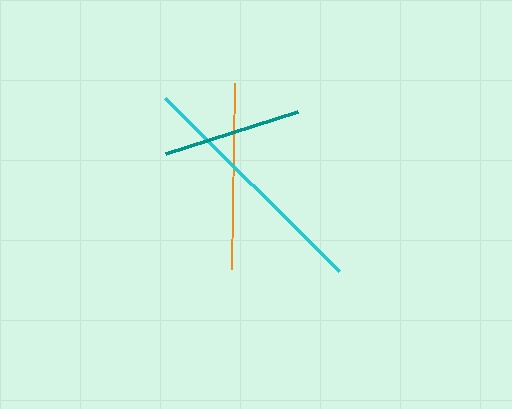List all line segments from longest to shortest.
From longest to shortest: cyan, orange, teal.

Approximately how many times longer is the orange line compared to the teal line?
The orange line is approximately 1.3 times the length of the teal line.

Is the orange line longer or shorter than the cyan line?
The cyan line is longer than the orange line.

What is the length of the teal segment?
The teal segment is approximately 139 pixels long.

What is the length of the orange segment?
The orange segment is approximately 186 pixels long.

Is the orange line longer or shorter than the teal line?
The orange line is longer than the teal line.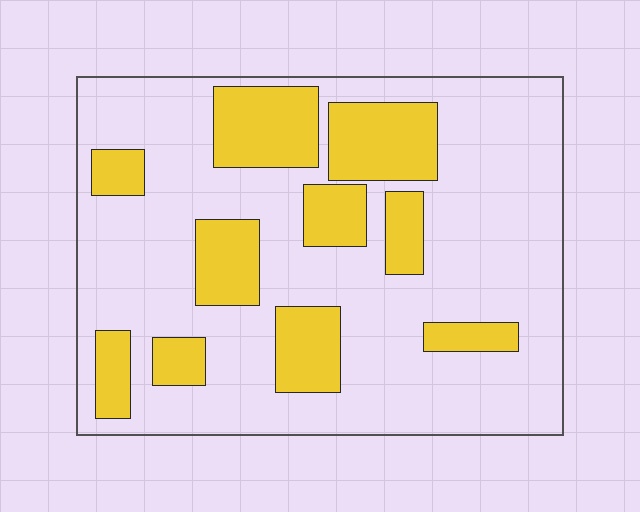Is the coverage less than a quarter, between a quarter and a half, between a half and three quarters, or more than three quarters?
Between a quarter and a half.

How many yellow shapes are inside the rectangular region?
10.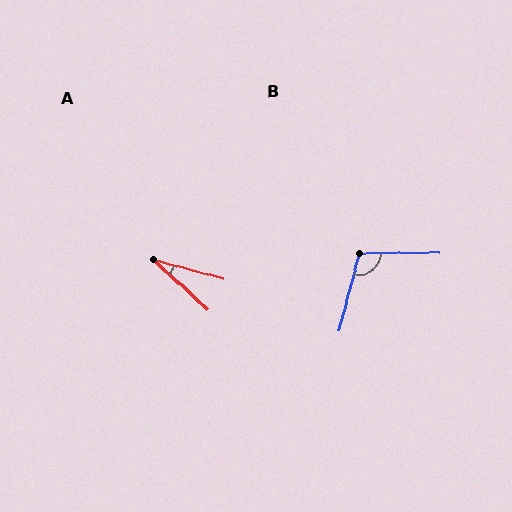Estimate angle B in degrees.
Approximately 104 degrees.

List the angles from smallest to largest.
A (27°), B (104°).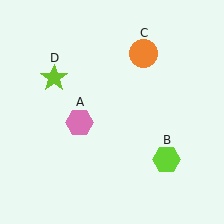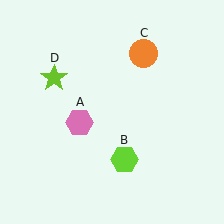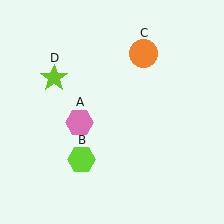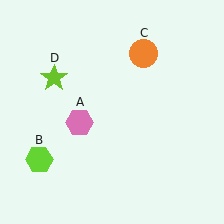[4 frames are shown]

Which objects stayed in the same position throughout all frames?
Pink hexagon (object A) and orange circle (object C) and lime star (object D) remained stationary.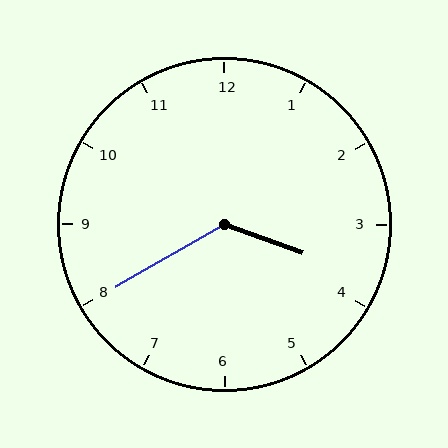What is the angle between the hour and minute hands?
Approximately 130 degrees.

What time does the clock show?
3:40.